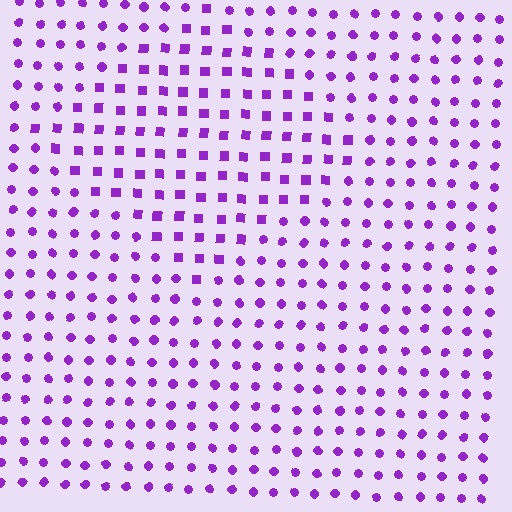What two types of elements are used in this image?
The image uses squares inside the diamond region and circles outside it.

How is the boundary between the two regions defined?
The boundary is defined by a change in element shape: squares inside vs. circles outside. All elements share the same color and spacing.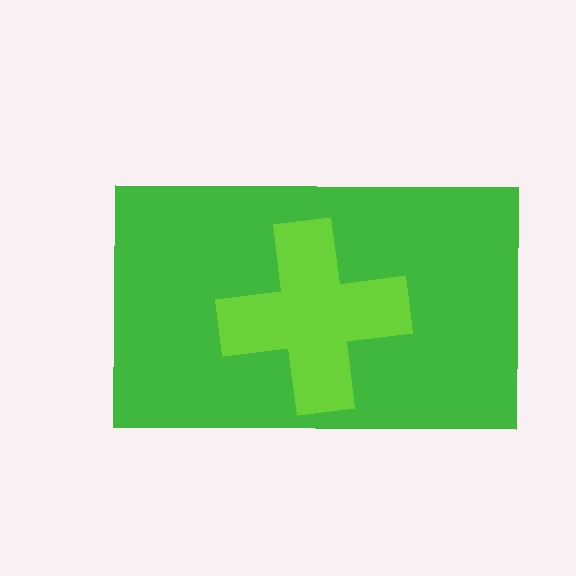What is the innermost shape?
The lime cross.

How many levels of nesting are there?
2.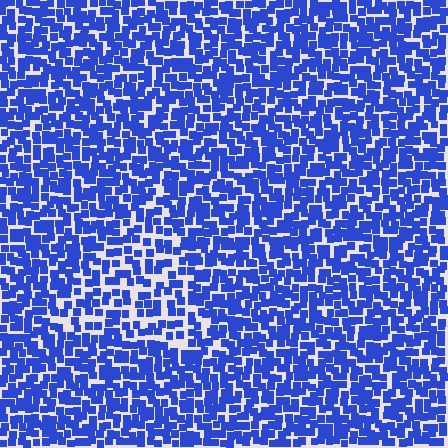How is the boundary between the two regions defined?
The boundary is defined by a change in element density (approximately 1.6x ratio). All elements are the same color, size, and shape.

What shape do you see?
I see a triangle.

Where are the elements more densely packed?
The elements are more densely packed outside the triangle boundary.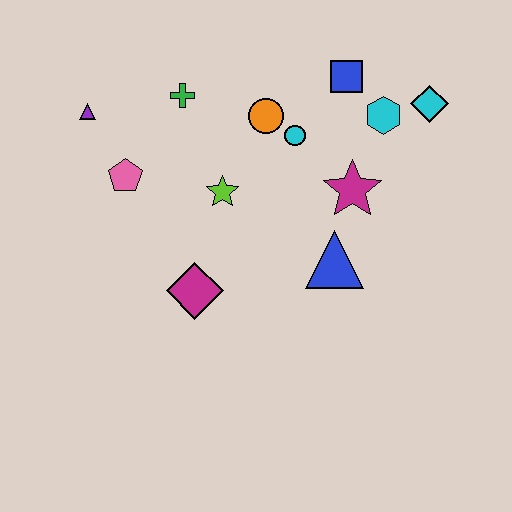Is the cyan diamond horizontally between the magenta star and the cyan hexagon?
No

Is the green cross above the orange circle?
Yes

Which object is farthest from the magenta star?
The purple triangle is farthest from the magenta star.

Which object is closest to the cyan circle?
The orange circle is closest to the cyan circle.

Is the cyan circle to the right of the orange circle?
Yes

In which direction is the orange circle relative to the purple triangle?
The orange circle is to the right of the purple triangle.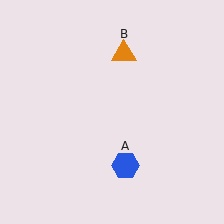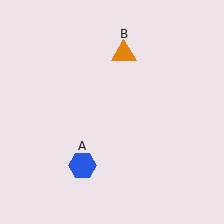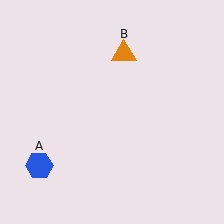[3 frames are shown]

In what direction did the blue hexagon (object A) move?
The blue hexagon (object A) moved left.